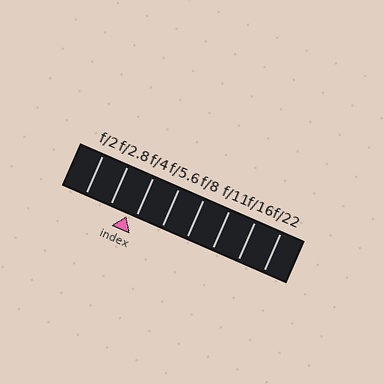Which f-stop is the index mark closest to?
The index mark is closest to f/4.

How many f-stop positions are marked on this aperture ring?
There are 8 f-stop positions marked.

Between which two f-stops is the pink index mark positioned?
The index mark is between f/2.8 and f/4.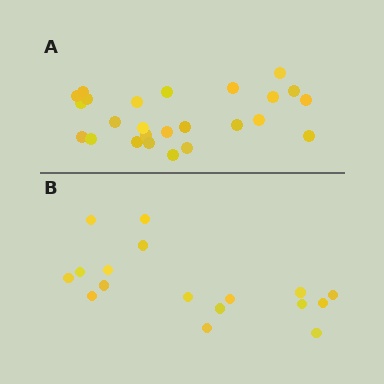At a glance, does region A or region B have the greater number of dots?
Region A (the top region) has more dots.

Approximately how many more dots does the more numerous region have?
Region A has roughly 8 or so more dots than region B.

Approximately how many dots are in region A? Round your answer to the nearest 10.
About 20 dots. (The exact count is 25, which rounds to 20.)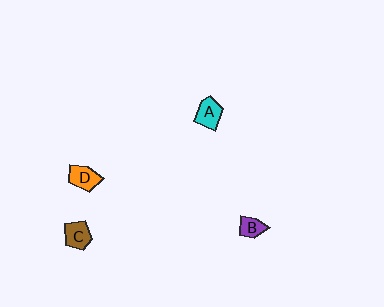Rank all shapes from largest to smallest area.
From largest to smallest: A (cyan), D (orange), C (brown), B (purple).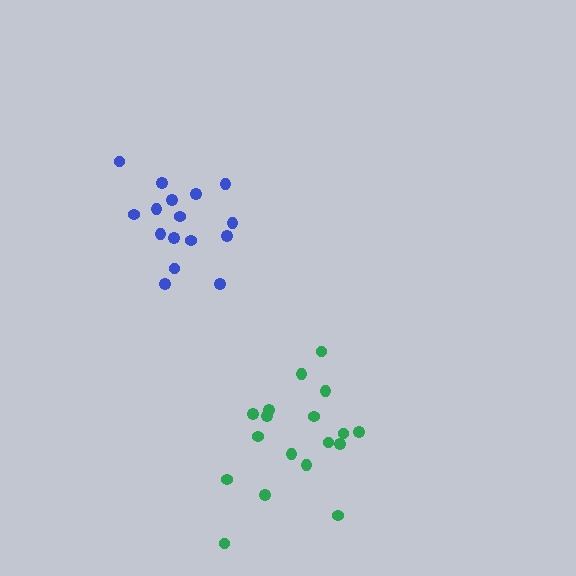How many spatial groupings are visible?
There are 2 spatial groupings.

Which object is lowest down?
The green cluster is bottommost.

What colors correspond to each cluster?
The clusters are colored: green, blue.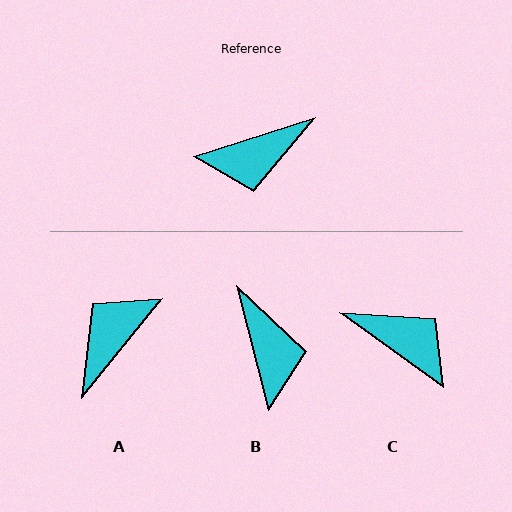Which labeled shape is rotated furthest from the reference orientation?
A, about 146 degrees away.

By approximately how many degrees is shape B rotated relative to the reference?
Approximately 87 degrees counter-clockwise.